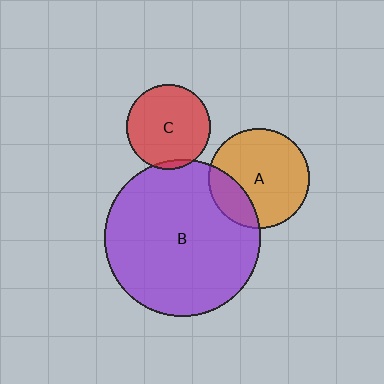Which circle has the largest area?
Circle B (purple).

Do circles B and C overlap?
Yes.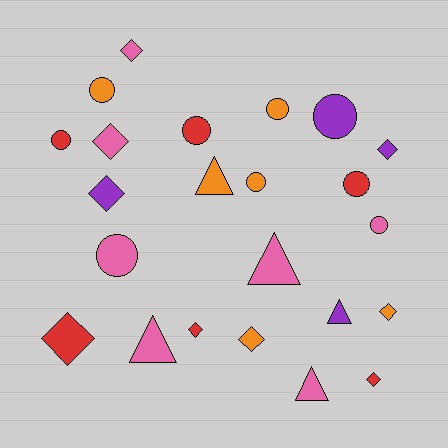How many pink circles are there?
There are 2 pink circles.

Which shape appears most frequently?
Circle, with 9 objects.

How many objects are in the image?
There are 23 objects.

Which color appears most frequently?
Pink, with 7 objects.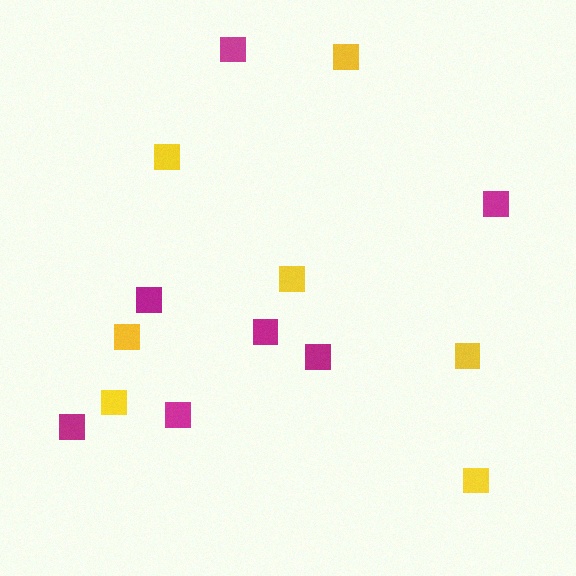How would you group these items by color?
There are 2 groups: one group of yellow squares (7) and one group of magenta squares (7).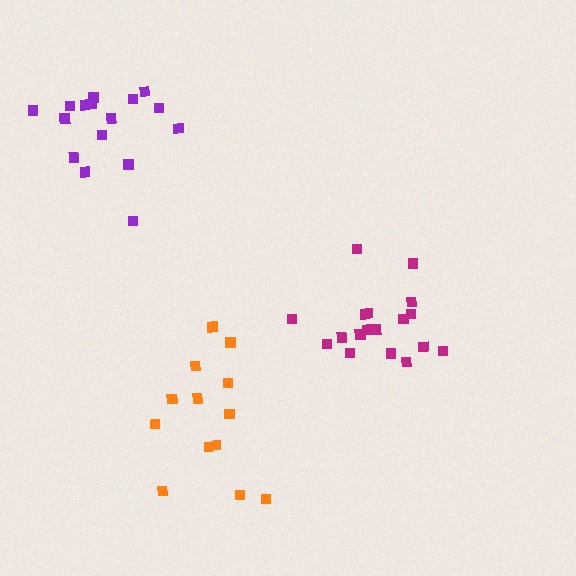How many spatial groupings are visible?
There are 3 spatial groupings.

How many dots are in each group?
Group 1: 18 dots, Group 2: 16 dots, Group 3: 13 dots (47 total).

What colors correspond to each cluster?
The clusters are colored: magenta, purple, orange.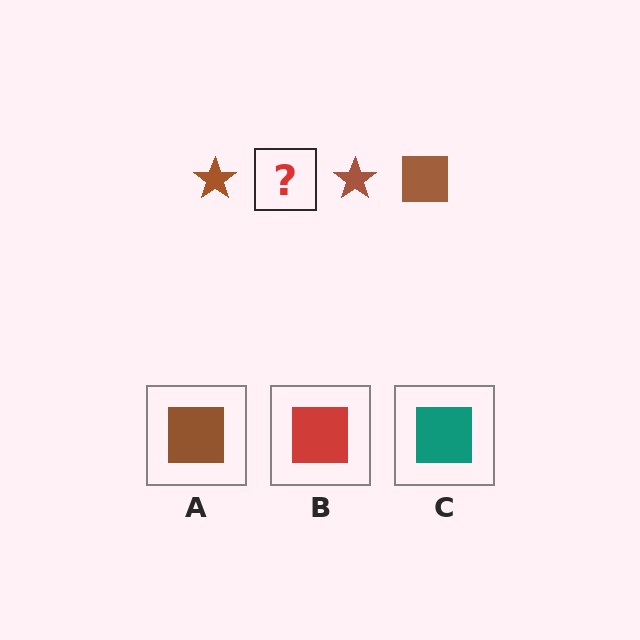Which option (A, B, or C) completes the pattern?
A.